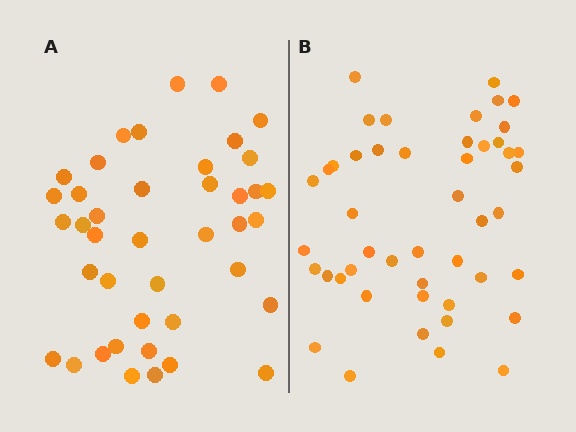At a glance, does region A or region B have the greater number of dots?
Region B (the right region) has more dots.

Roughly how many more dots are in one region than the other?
Region B has about 6 more dots than region A.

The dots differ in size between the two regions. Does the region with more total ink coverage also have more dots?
No. Region A has more total ink coverage because its dots are larger, but region B actually contains more individual dots. Total area can be misleading — the number of items is what matters here.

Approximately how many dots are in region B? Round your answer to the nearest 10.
About 50 dots. (The exact count is 47, which rounds to 50.)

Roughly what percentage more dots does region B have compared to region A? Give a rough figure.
About 15% more.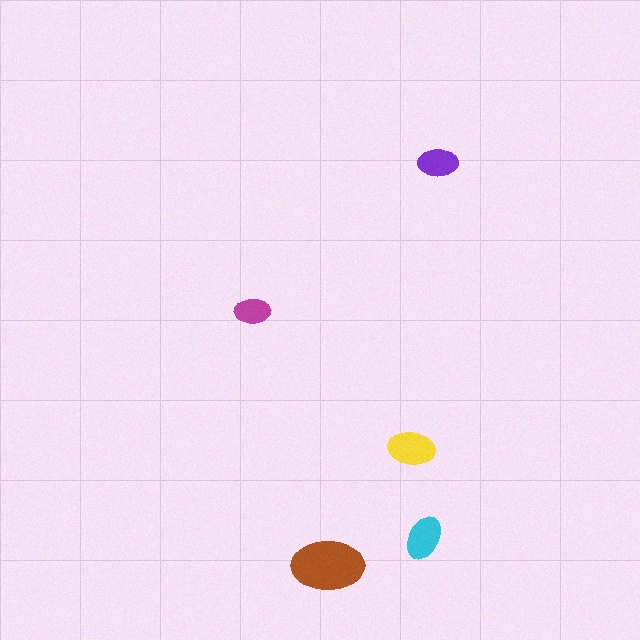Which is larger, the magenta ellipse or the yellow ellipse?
The yellow one.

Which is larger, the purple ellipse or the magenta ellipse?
The purple one.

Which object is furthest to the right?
The purple ellipse is rightmost.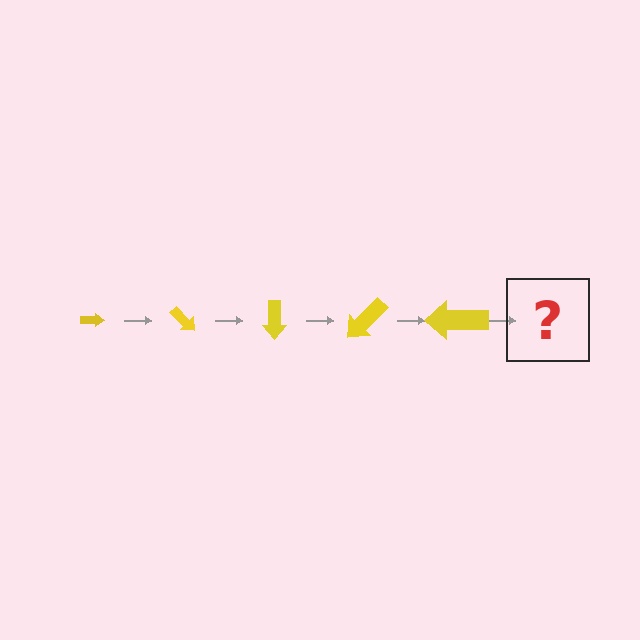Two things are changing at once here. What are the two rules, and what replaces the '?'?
The two rules are that the arrow grows larger each step and it rotates 45 degrees each step. The '?' should be an arrow, larger than the previous one and rotated 225 degrees from the start.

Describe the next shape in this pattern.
It should be an arrow, larger than the previous one and rotated 225 degrees from the start.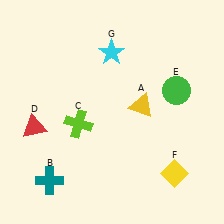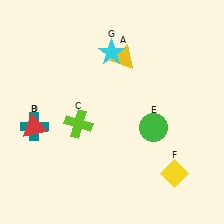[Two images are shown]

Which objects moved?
The objects that moved are: the yellow triangle (A), the teal cross (B), the green circle (E).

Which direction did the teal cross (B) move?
The teal cross (B) moved up.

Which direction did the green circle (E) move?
The green circle (E) moved down.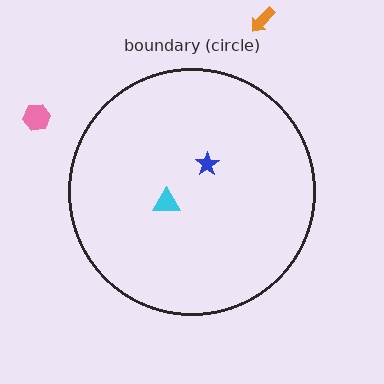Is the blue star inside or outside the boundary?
Inside.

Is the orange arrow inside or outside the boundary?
Outside.